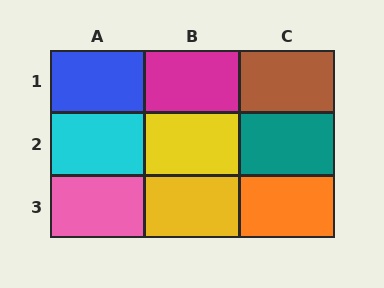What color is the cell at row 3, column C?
Orange.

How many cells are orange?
1 cell is orange.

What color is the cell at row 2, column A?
Cyan.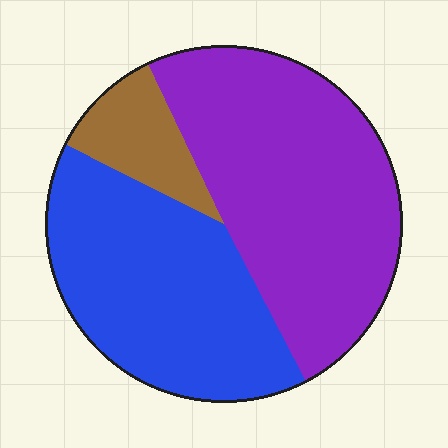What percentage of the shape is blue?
Blue covers roughly 40% of the shape.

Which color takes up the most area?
Purple, at roughly 50%.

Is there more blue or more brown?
Blue.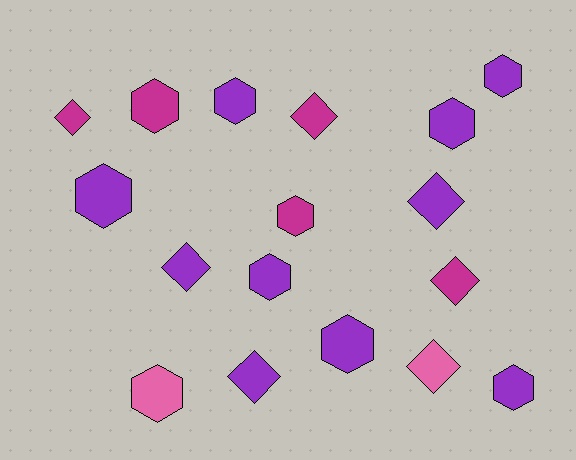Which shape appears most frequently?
Hexagon, with 10 objects.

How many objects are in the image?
There are 17 objects.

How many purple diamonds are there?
There are 3 purple diamonds.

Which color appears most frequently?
Purple, with 10 objects.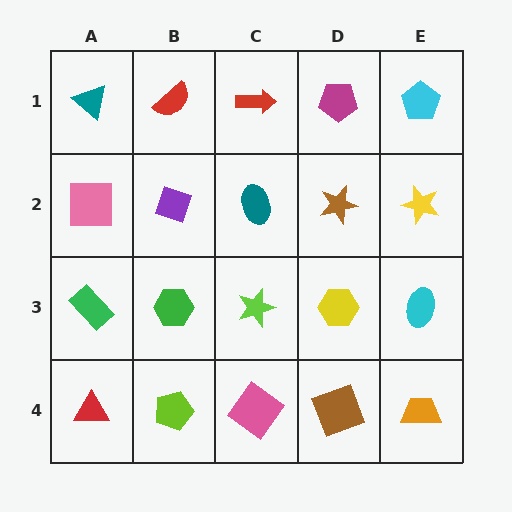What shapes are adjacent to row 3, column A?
A pink square (row 2, column A), a red triangle (row 4, column A), a green hexagon (row 3, column B).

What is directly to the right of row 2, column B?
A teal ellipse.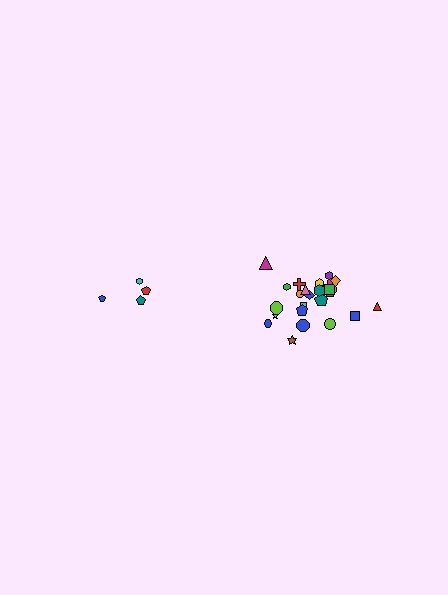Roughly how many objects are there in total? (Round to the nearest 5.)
Roughly 30 objects in total.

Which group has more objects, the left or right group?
The right group.